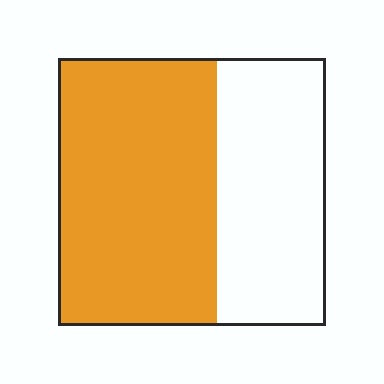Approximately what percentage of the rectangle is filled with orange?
Approximately 60%.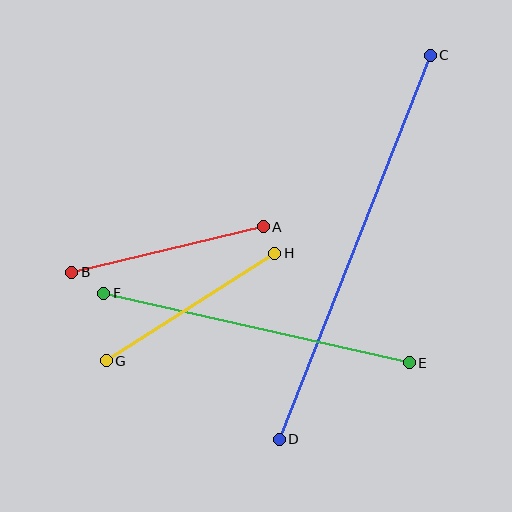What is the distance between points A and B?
The distance is approximately 197 pixels.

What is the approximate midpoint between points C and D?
The midpoint is at approximately (355, 247) pixels.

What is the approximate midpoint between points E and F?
The midpoint is at approximately (256, 328) pixels.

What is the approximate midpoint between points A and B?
The midpoint is at approximately (168, 250) pixels.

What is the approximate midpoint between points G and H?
The midpoint is at approximately (191, 307) pixels.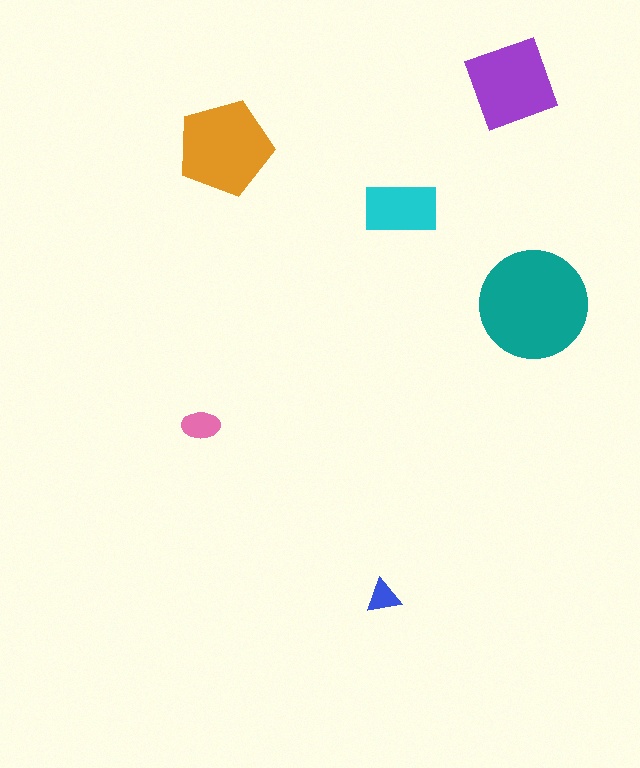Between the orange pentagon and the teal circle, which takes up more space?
The teal circle.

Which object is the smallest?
The blue triangle.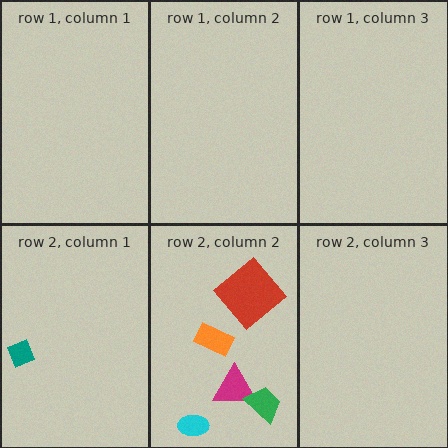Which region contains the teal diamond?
The row 2, column 1 region.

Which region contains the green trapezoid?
The row 2, column 2 region.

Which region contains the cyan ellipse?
The row 2, column 2 region.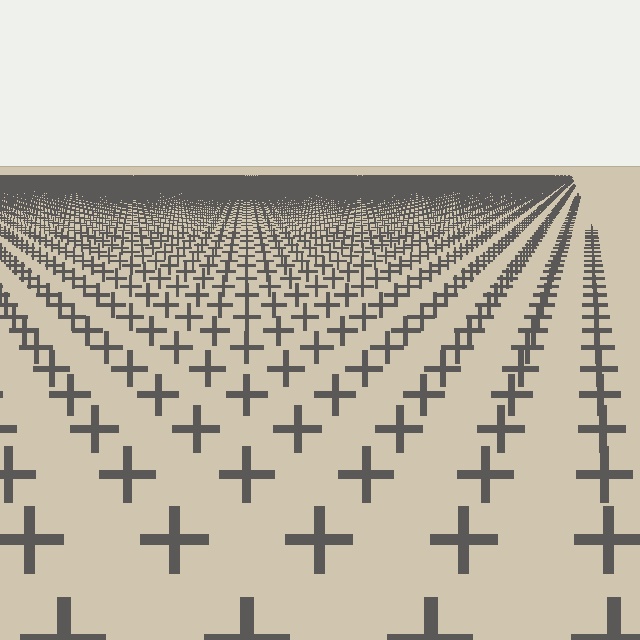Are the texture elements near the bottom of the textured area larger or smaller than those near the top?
Larger. Near the bottom, elements are closer to the viewer and appear at a bigger on-screen size.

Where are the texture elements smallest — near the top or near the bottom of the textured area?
Near the top.